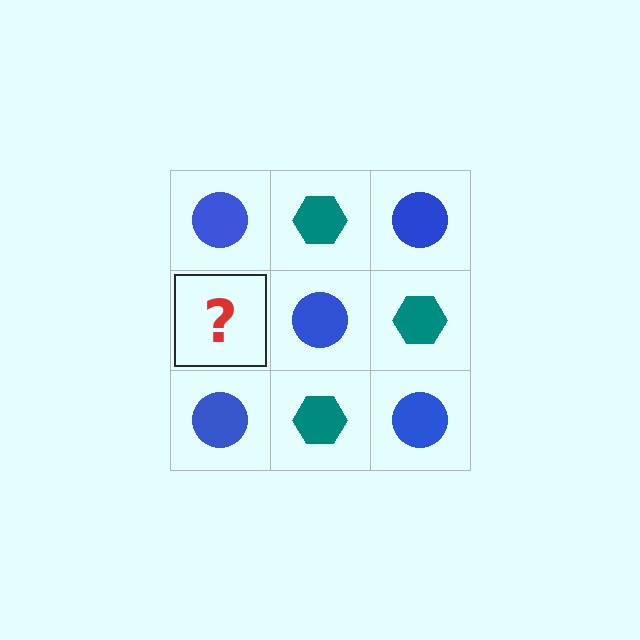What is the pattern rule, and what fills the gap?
The rule is that it alternates blue circle and teal hexagon in a checkerboard pattern. The gap should be filled with a teal hexagon.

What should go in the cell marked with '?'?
The missing cell should contain a teal hexagon.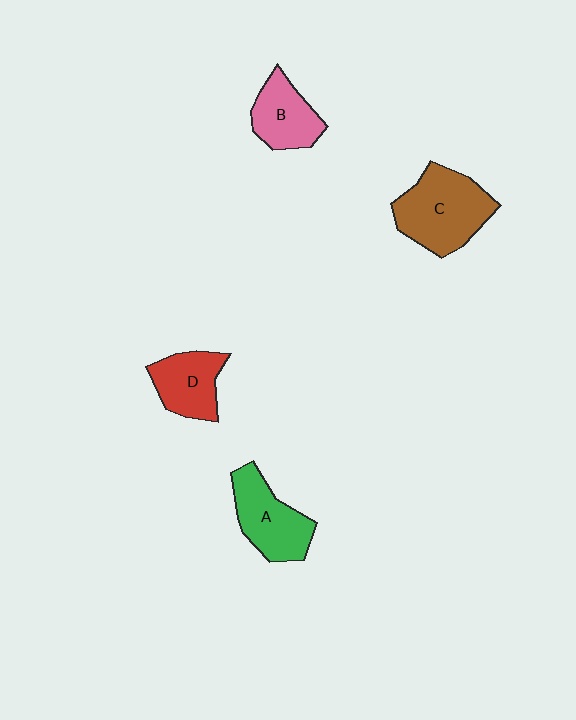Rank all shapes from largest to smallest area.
From largest to smallest: C (brown), A (green), D (red), B (pink).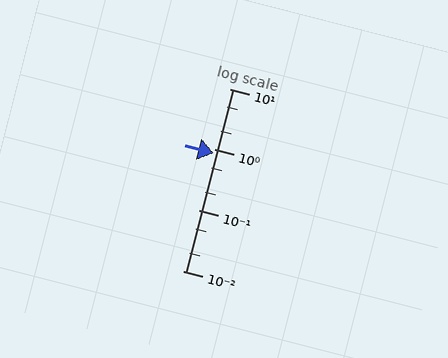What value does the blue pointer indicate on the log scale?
The pointer indicates approximately 0.86.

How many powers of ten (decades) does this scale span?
The scale spans 3 decades, from 0.01 to 10.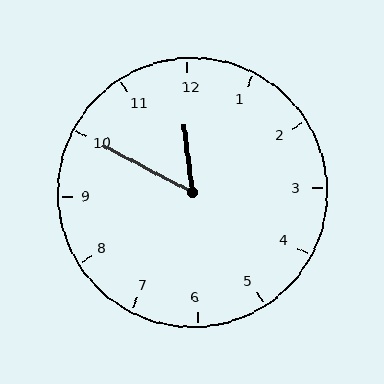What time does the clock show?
11:50.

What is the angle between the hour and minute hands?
Approximately 55 degrees.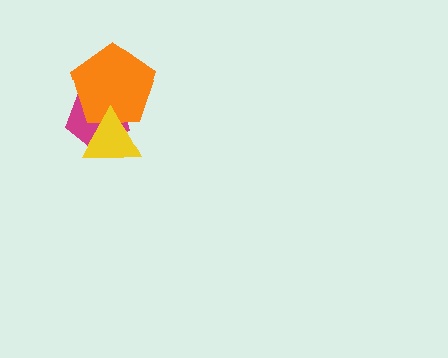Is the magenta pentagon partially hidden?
Yes, it is partially covered by another shape.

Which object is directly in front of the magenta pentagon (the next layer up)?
The orange pentagon is directly in front of the magenta pentagon.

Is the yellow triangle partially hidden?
No, no other shape covers it.